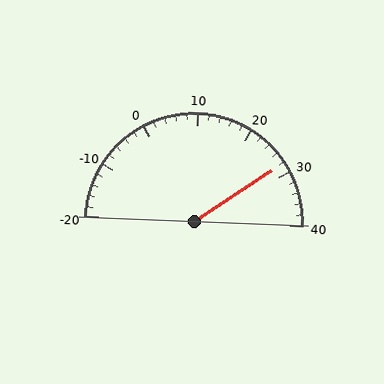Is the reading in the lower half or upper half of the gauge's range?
The reading is in the upper half of the range (-20 to 40).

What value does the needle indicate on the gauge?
The needle indicates approximately 28.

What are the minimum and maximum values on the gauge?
The gauge ranges from -20 to 40.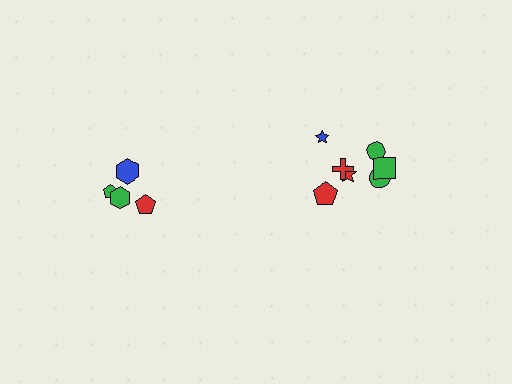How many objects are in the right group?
There are 7 objects.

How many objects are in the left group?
There are 4 objects.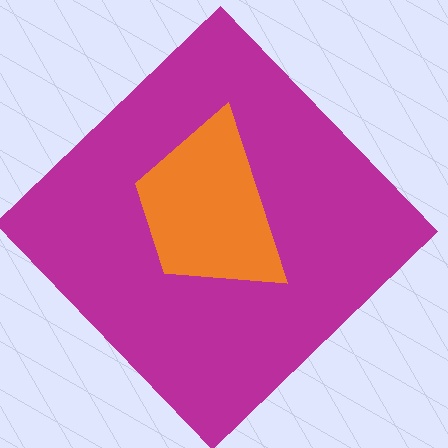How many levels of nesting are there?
2.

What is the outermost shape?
The magenta diamond.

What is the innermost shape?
The orange trapezoid.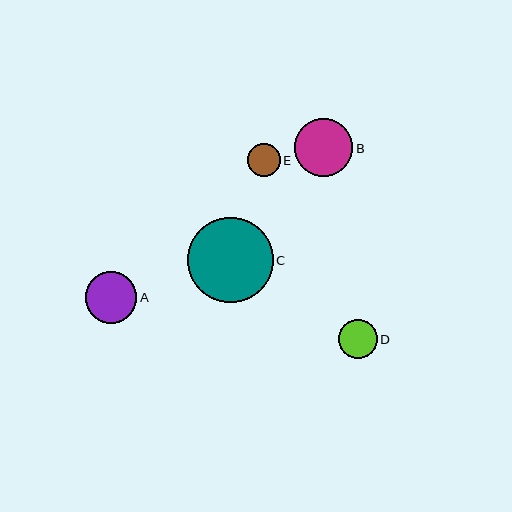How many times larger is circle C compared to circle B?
Circle C is approximately 1.5 times the size of circle B.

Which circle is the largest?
Circle C is the largest with a size of approximately 85 pixels.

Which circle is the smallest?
Circle E is the smallest with a size of approximately 33 pixels.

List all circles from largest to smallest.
From largest to smallest: C, B, A, D, E.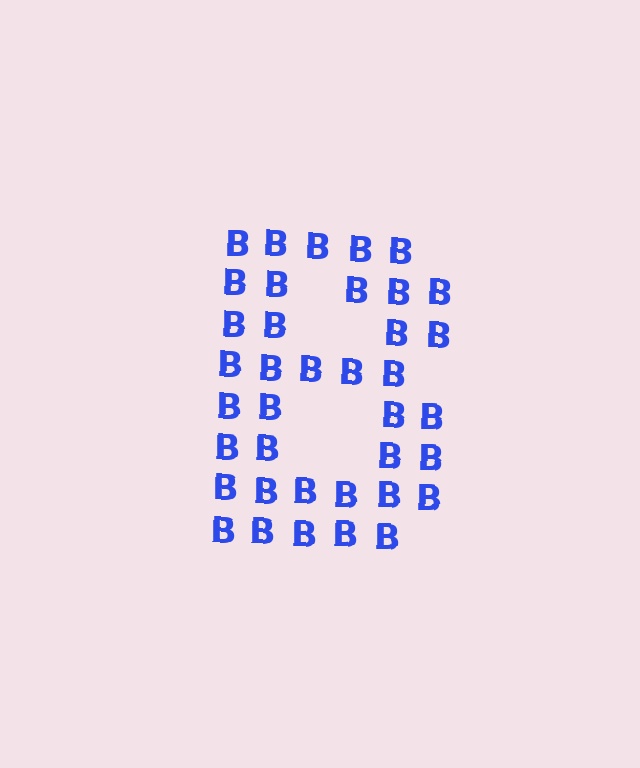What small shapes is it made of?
It is made of small letter B's.